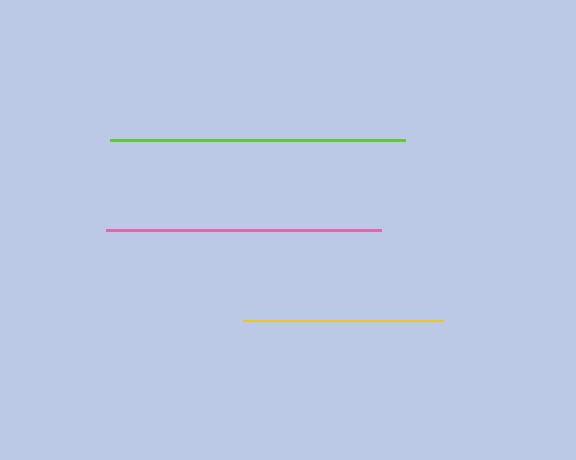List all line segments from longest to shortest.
From longest to shortest: lime, pink, yellow.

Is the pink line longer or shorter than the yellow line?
The pink line is longer than the yellow line.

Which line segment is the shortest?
The yellow line is the shortest at approximately 200 pixels.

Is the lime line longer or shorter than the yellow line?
The lime line is longer than the yellow line.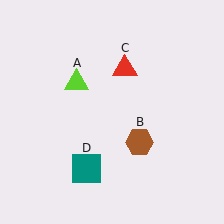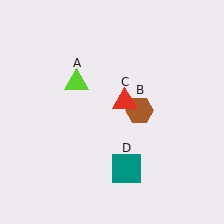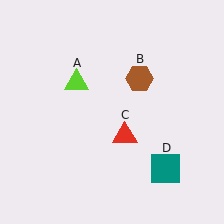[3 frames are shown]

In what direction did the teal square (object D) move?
The teal square (object D) moved right.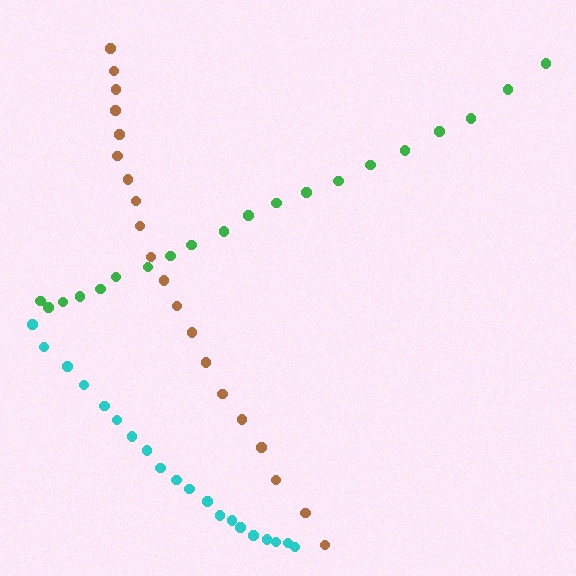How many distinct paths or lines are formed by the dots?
There are 3 distinct paths.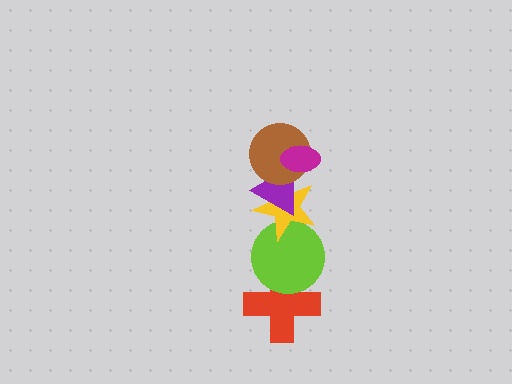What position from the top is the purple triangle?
The purple triangle is 3rd from the top.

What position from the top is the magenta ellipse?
The magenta ellipse is 1st from the top.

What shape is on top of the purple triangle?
The brown circle is on top of the purple triangle.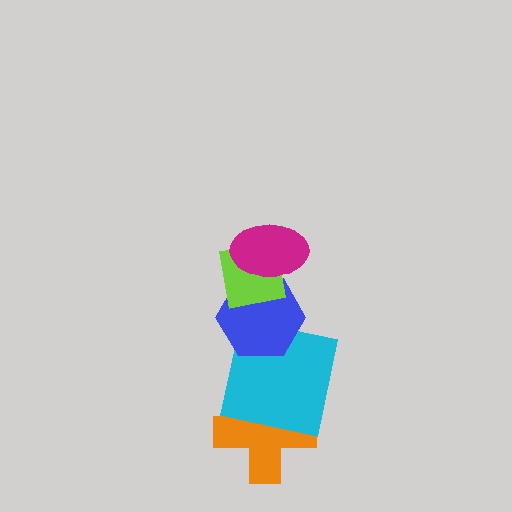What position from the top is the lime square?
The lime square is 2nd from the top.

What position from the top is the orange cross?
The orange cross is 5th from the top.